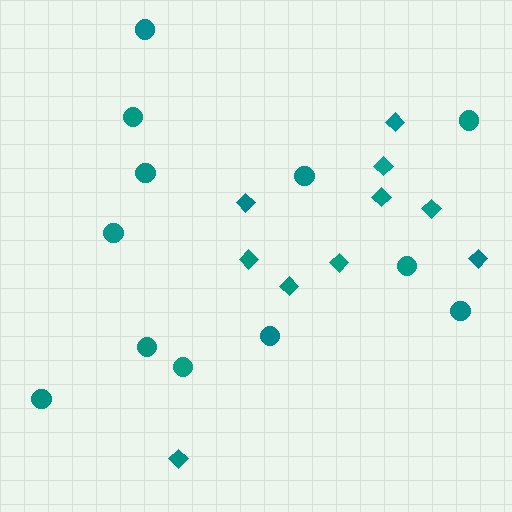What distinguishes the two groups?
There are 2 groups: one group of diamonds (10) and one group of circles (12).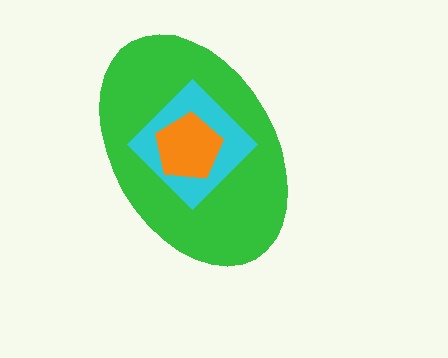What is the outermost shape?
The green ellipse.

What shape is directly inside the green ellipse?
The cyan diamond.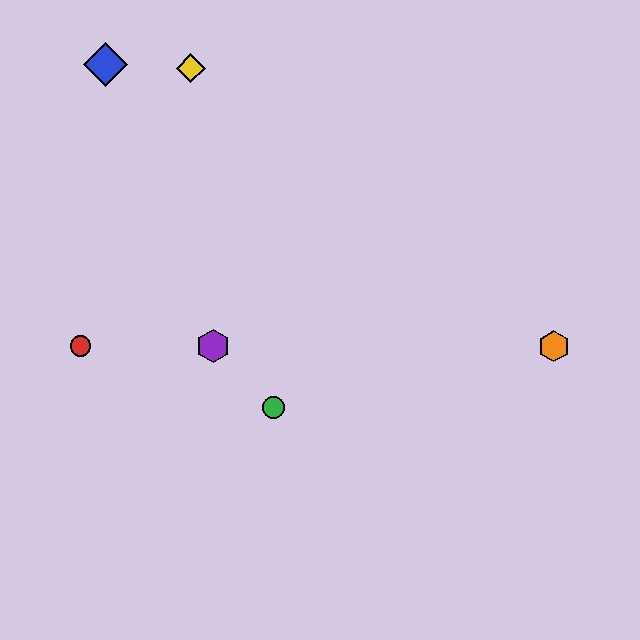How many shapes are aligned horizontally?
3 shapes (the red circle, the purple hexagon, the orange hexagon) are aligned horizontally.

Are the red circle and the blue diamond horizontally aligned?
No, the red circle is at y≈346 and the blue diamond is at y≈64.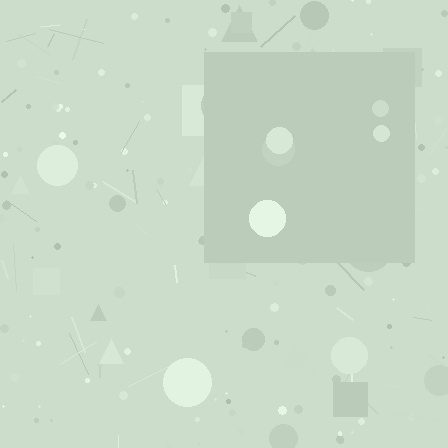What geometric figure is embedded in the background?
A square is embedded in the background.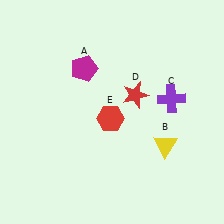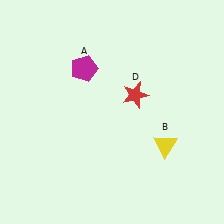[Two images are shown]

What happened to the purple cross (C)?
The purple cross (C) was removed in Image 2. It was in the top-right area of Image 1.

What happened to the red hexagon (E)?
The red hexagon (E) was removed in Image 2. It was in the bottom-left area of Image 1.